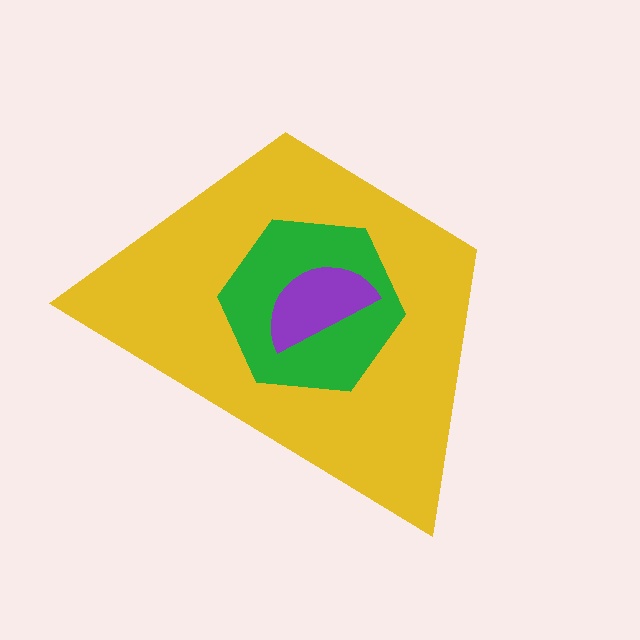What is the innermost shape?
The purple semicircle.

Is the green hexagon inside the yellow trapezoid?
Yes.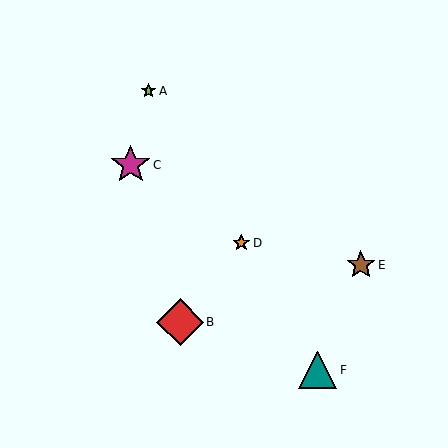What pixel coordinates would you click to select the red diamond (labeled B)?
Click at (180, 322) to select the red diamond B.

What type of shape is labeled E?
Shape E is a brown star.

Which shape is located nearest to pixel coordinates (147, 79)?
The lime star (labeled A) at (148, 91) is nearest to that location.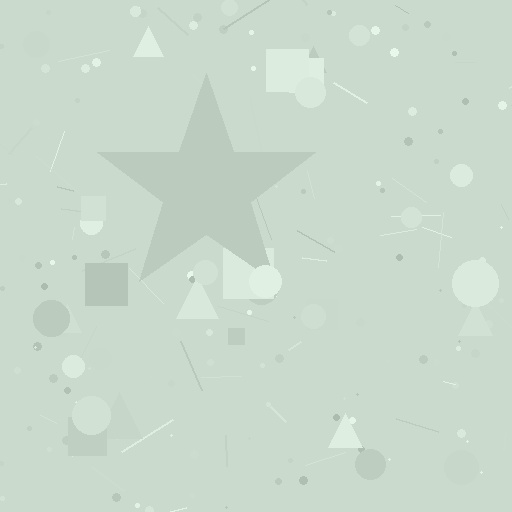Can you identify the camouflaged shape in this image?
The camouflaged shape is a star.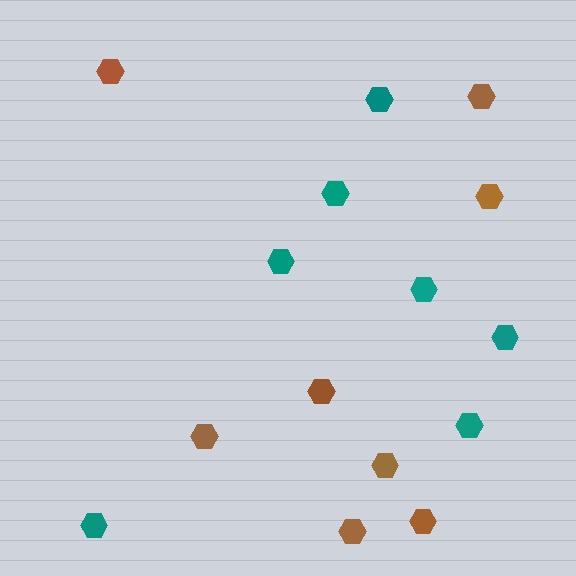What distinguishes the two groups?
There are 2 groups: one group of teal hexagons (7) and one group of brown hexagons (8).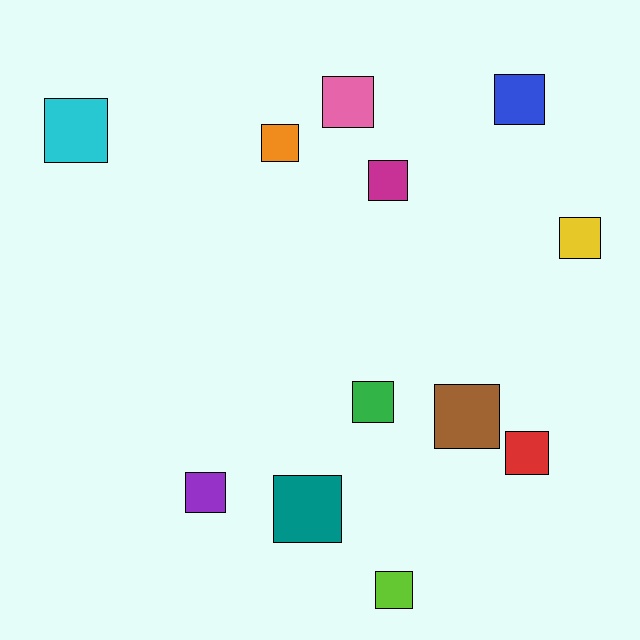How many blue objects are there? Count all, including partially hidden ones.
There is 1 blue object.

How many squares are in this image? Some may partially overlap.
There are 12 squares.